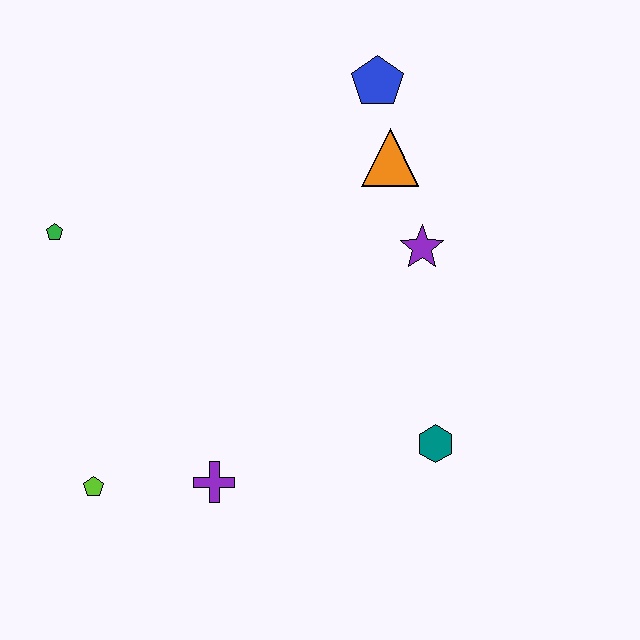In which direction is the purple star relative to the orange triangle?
The purple star is below the orange triangle.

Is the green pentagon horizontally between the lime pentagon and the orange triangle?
No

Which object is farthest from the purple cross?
The blue pentagon is farthest from the purple cross.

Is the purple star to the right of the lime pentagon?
Yes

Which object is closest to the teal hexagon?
The purple star is closest to the teal hexagon.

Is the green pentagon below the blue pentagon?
Yes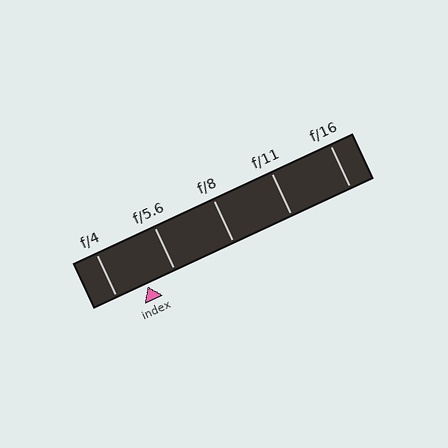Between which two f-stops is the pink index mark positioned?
The index mark is between f/4 and f/5.6.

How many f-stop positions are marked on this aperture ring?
There are 5 f-stop positions marked.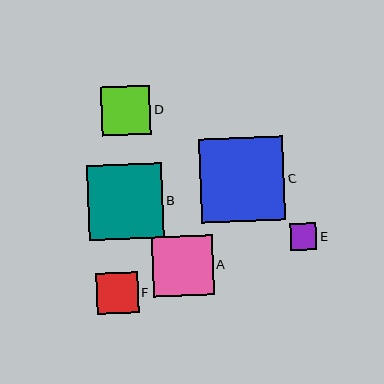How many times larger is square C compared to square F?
Square C is approximately 2.0 times the size of square F.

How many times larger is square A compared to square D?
Square A is approximately 1.2 times the size of square D.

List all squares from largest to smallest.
From largest to smallest: C, B, A, D, F, E.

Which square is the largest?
Square C is the largest with a size of approximately 84 pixels.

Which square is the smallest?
Square E is the smallest with a size of approximately 26 pixels.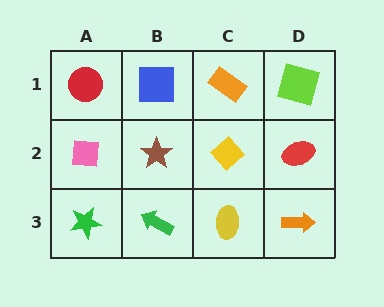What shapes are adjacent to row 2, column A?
A red circle (row 1, column A), a green star (row 3, column A), a brown star (row 2, column B).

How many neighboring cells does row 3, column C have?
3.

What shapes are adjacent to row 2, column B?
A blue square (row 1, column B), a green arrow (row 3, column B), a pink square (row 2, column A), a yellow diamond (row 2, column C).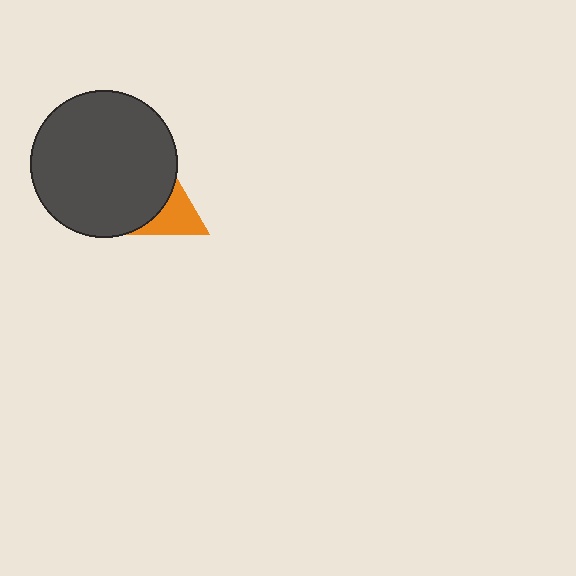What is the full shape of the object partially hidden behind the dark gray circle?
The partially hidden object is an orange triangle.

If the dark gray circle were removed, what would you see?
You would see the complete orange triangle.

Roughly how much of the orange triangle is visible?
About half of it is visible (roughly 52%).